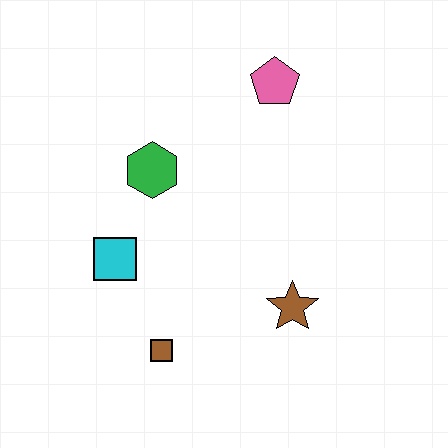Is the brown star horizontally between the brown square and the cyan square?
No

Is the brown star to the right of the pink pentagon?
Yes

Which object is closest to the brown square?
The cyan square is closest to the brown square.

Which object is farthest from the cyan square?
The pink pentagon is farthest from the cyan square.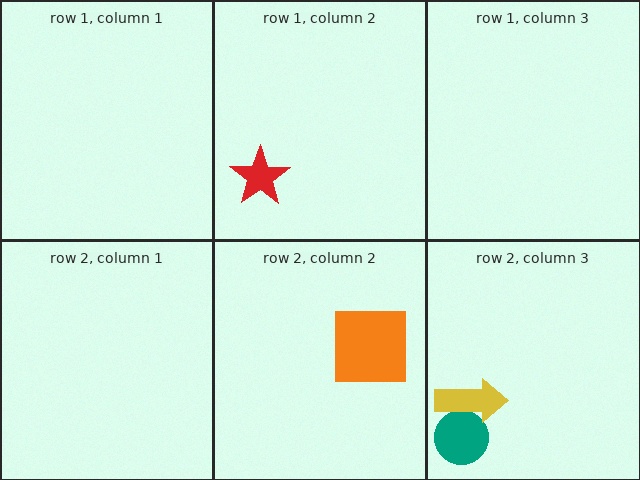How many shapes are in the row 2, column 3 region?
2.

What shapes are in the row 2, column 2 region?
The orange square.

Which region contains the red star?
The row 1, column 2 region.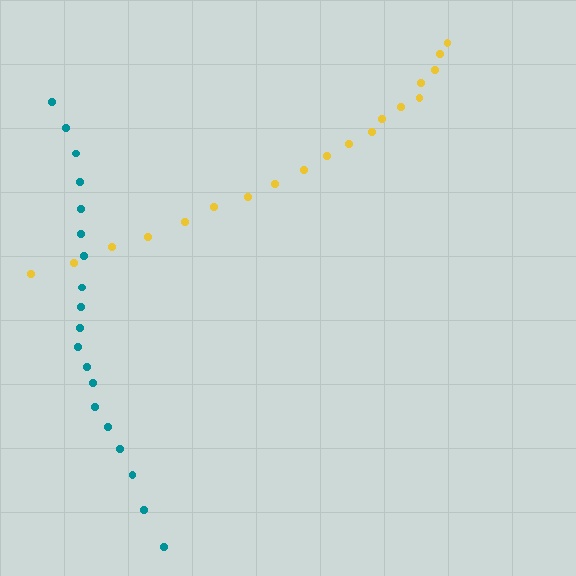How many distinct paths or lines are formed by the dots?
There are 2 distinct paths.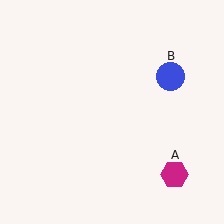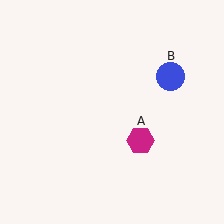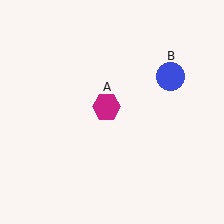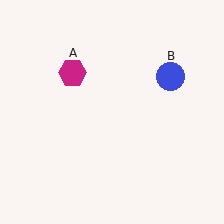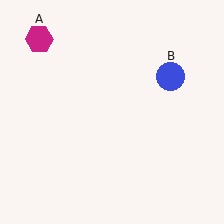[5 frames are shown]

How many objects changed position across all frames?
1 object changed position: magenta hexagon (object A).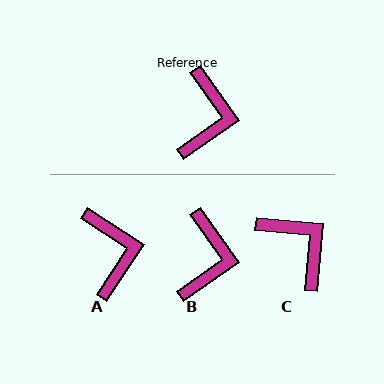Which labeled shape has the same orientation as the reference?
B.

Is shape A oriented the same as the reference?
No, it is off by about 22 degrees.